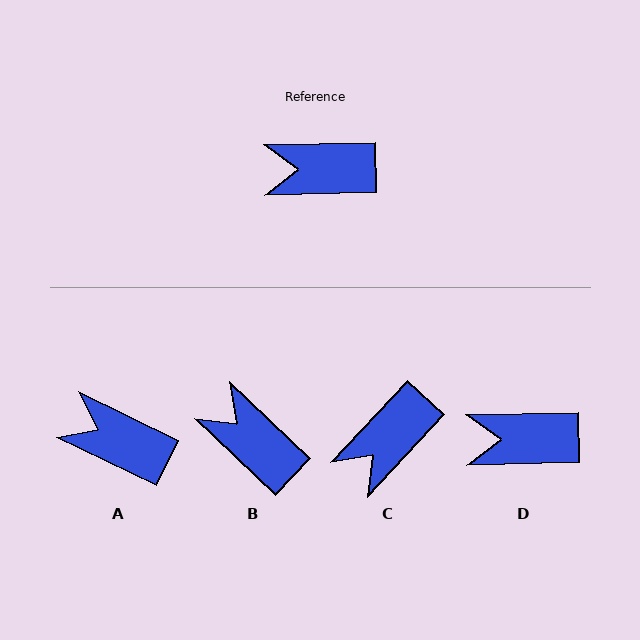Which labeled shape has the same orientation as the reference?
D.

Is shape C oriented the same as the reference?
No, it is off by about 46 degrees.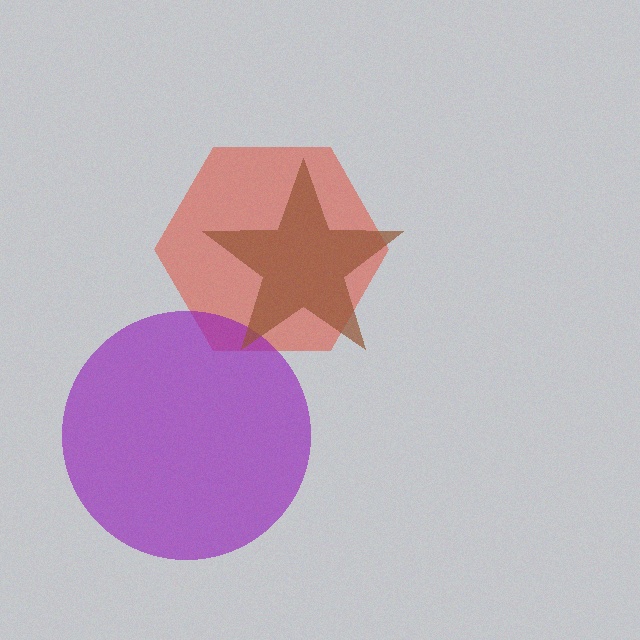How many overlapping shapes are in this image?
There are 3 overlapping shapes in the image.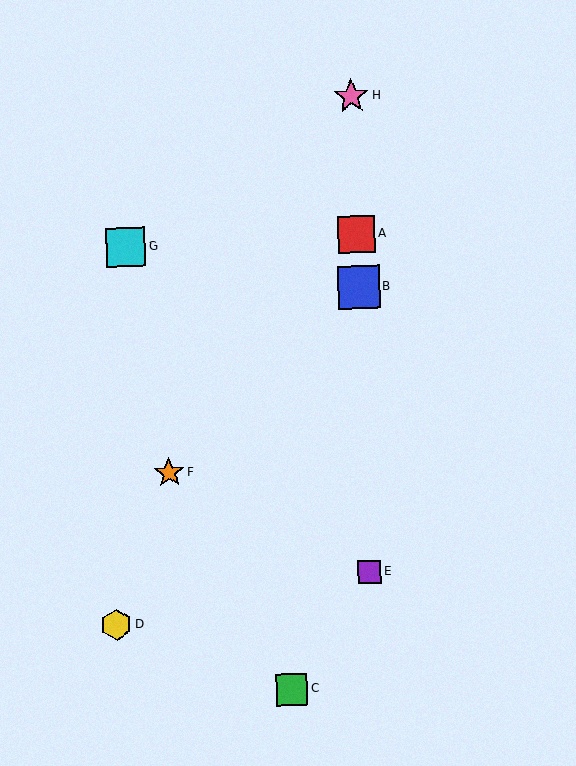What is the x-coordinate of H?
Object H is at x≈351.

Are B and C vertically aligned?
No, B is at x≈359 and C is at x≈292.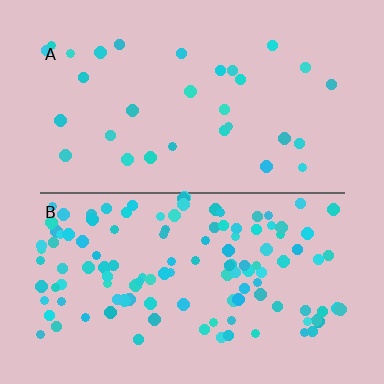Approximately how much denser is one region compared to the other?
Approximately 3.9× — region B over region A.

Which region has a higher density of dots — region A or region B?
B (the bottom).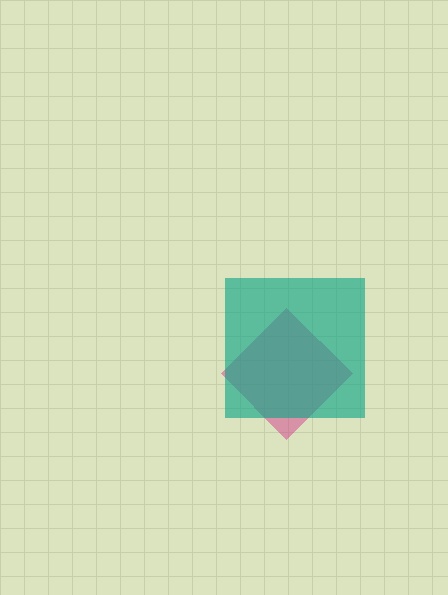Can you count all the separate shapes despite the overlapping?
Yes, there are 2 separate shapes.